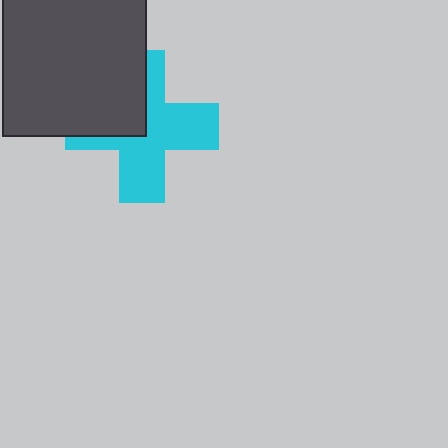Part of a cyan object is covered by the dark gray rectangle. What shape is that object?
It is a cross.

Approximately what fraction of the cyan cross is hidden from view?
Roughly 36% of the cyan cross is hidden behind the dark gray rectangle.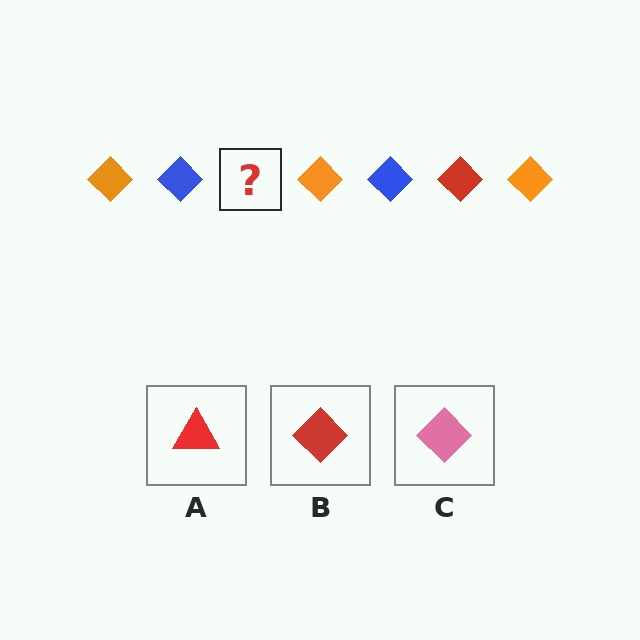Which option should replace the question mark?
Option B.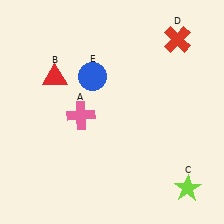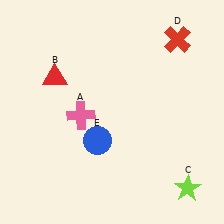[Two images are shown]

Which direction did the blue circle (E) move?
The blue circle (E) moved down.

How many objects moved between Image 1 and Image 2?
1 object moved between the two images.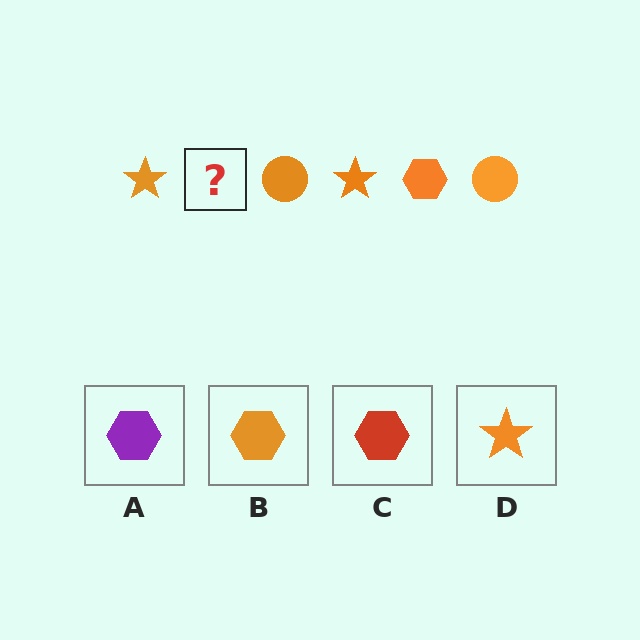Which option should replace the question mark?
Option B.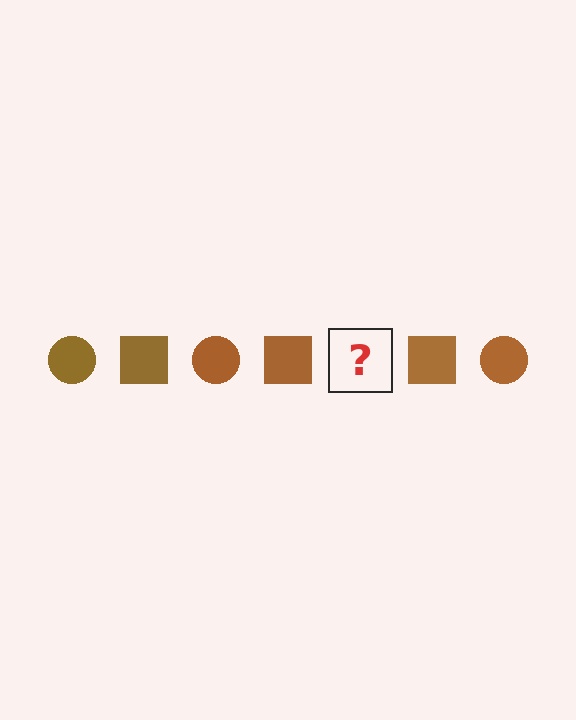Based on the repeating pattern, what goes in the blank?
The blank should be a brown circle.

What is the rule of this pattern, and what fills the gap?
The rule is that the pattern cycles through circle, square shapes in brown. The gap should be filled with a brown circle.